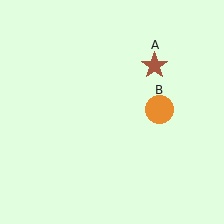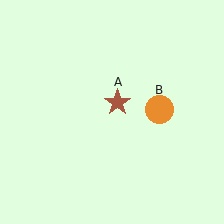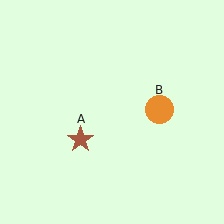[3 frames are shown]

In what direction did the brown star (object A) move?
The brown star (object A) moved down and to the left.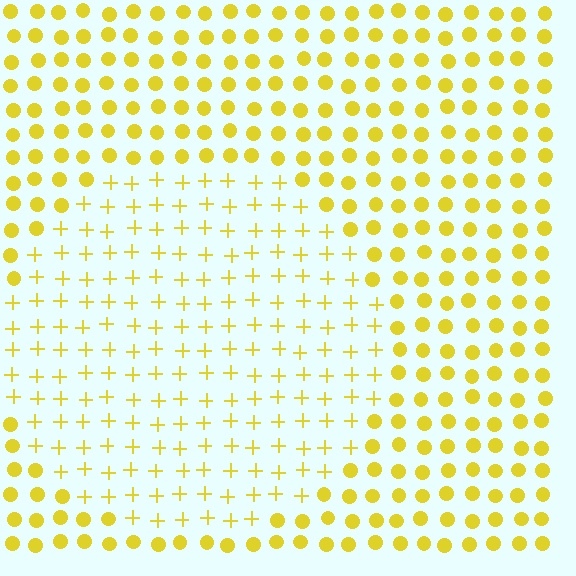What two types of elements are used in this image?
The image uses plus signs inside the circle region and circles outside it.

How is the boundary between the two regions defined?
The boundary is defined by a change in element shape: plus signs inside vs. circles outside. All elements share the same color and spacing.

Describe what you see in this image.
The image is filled with small yellow elements arranged in a uniform grid. A circle-shaped region contains plus signs, while the surrounding area contains circles. The boundary is defined purely by the change in element shape.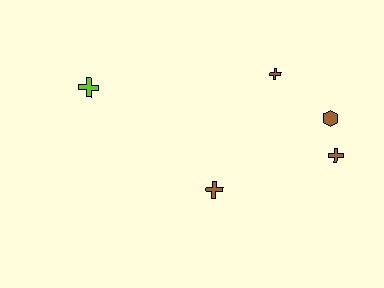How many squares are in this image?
There are no squares.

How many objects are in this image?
There are 5 objects.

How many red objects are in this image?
There are no red objects.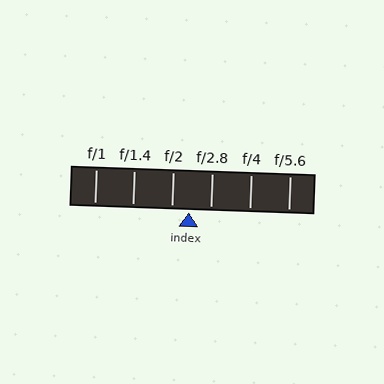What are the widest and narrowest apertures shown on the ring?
The widest aperture shown is f/1 and the narrowest is f/5.6.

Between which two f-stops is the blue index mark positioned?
The index mark is between f/2 and f/2.8.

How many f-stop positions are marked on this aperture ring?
There are 6 f-stop positions marked.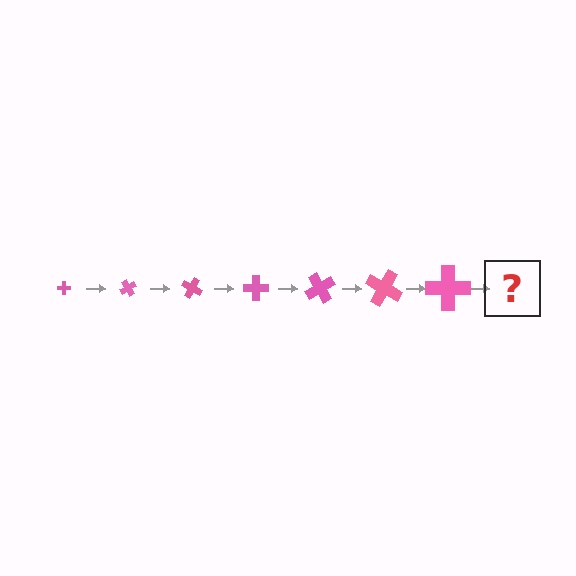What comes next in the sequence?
The next element should be a cross, larger than the previous one and rotated 420 degrees from the start.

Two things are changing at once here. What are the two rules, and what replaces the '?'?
The two rules are that the cross grows larger each step and it rotates 60 degrees each step. The '?' should be a cross, larger than the previous one and rotated 420 degrees from the start.